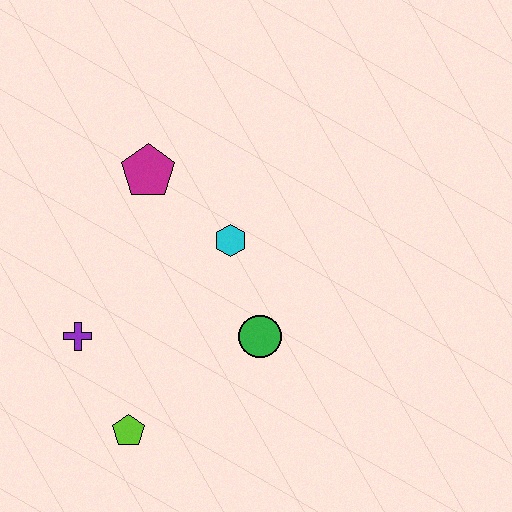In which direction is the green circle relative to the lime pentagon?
The green circle is to the right of the lime pentagon.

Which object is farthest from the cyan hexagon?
The lime pentagon is farthest from the cyan hexagon.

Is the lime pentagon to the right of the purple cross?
Yes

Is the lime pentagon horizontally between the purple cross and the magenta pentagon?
Yes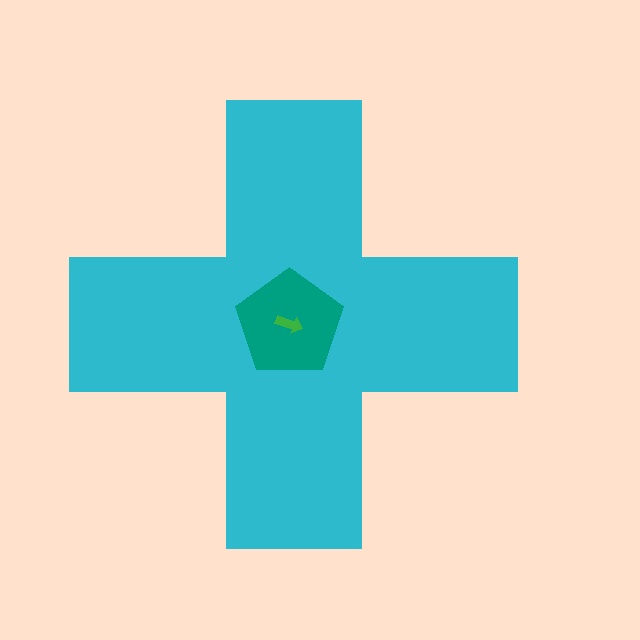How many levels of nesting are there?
3.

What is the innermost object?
The green arrow.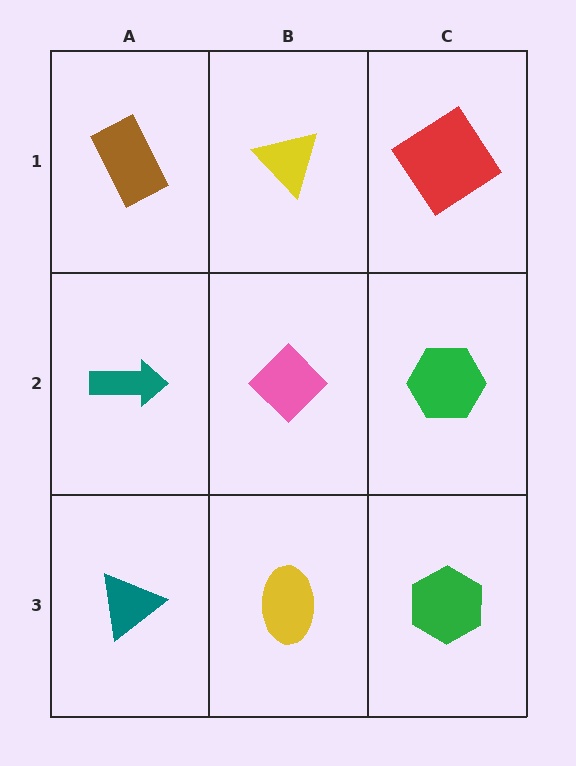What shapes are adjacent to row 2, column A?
A brown rectangle (row 1, column A), a teal triangle (row 3, column A), a pink diamond (row 2, column B).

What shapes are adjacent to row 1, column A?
A teal arrow (row 2, column A), a yellow triangle (row 1, column B).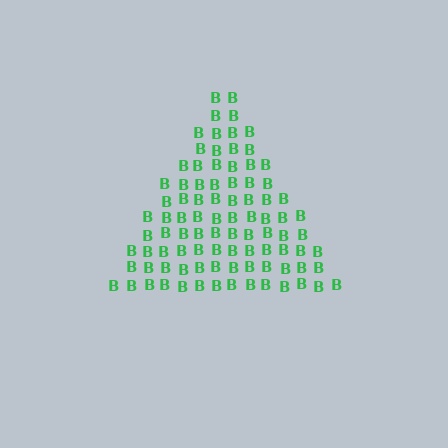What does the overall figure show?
The overall figure shows a triangle.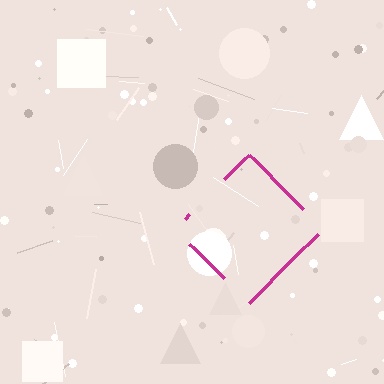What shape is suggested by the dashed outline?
The dashed outline suggests a diamond.